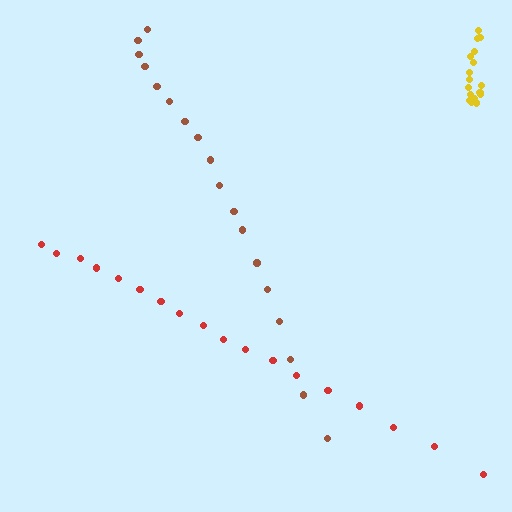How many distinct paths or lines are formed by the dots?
There are 3 distinct paths.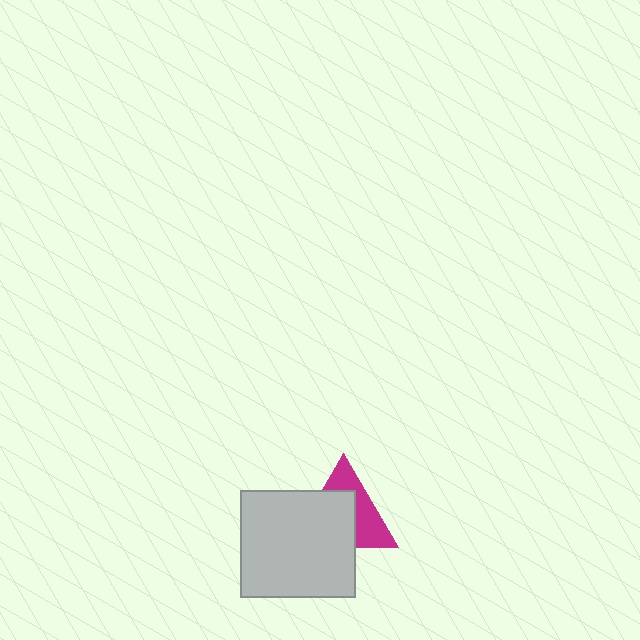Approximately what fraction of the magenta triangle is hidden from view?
Roughly 55% of the magenta triangle is hidden behind the light gray rectangle.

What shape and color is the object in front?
The object in front is a light gray rectangle.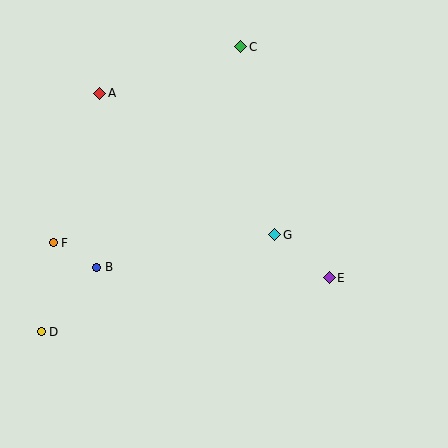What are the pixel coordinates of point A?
Point A is at (100, 93).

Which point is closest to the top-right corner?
Point C is closest to the top-right corner.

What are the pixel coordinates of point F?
Point F is at (53, 243).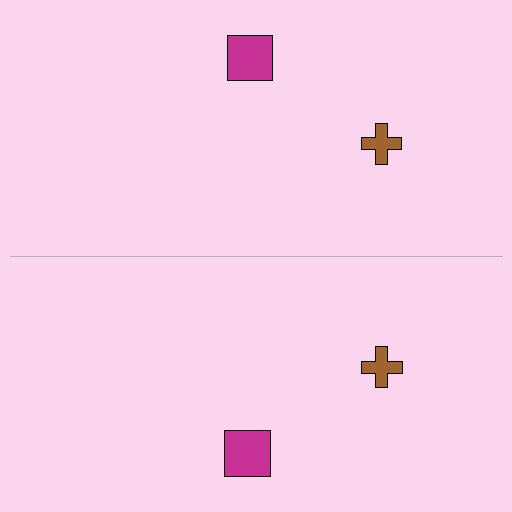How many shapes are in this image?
There are 4 shapes in this image.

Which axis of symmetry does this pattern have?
The pattern has a horizontal axis of symmetry running through the center of the image.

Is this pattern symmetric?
Yes, this pattern has bilateral (reflection) symmetry.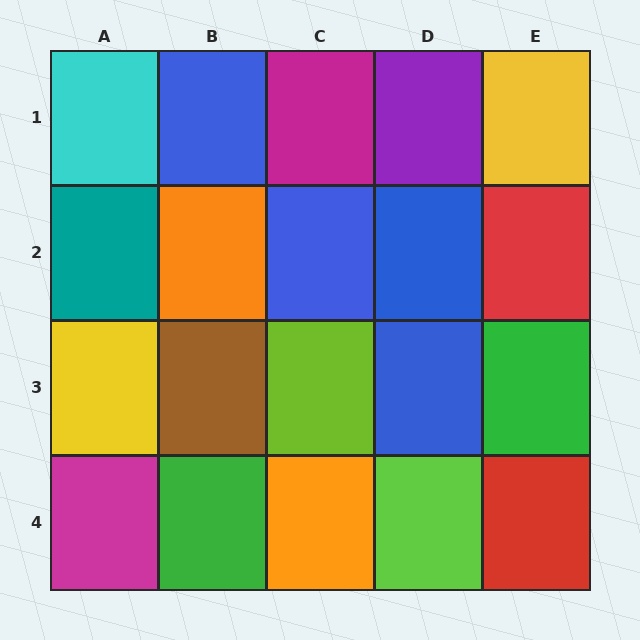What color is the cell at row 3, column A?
Yellow.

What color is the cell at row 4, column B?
Green.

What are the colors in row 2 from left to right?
Teal, orange, blue, blue, red.